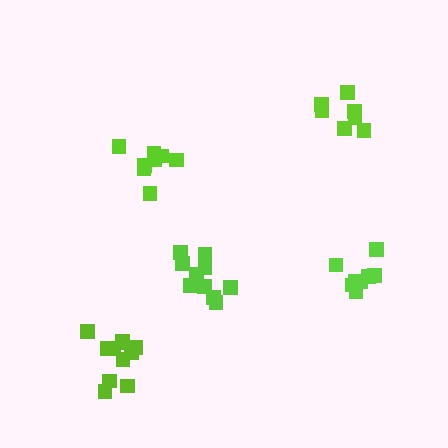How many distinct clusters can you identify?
There are 5 distinct clusters.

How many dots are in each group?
Group 1: 10 dots, Group 2: 8 dots, Group 3: 7 dots, Group 4: 9 dots, Group 5: 11 dots (45 total).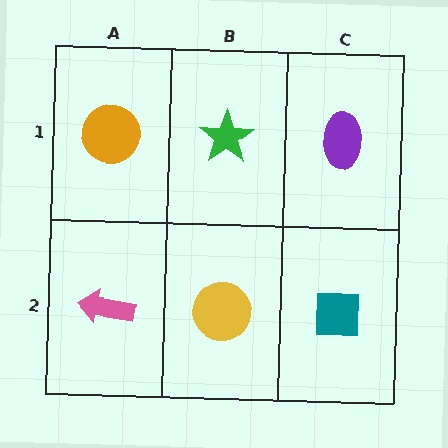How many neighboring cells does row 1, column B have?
3.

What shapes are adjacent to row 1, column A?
A pink arrow (row 2, column A), a green star (row 1, column B).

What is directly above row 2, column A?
An orange circle.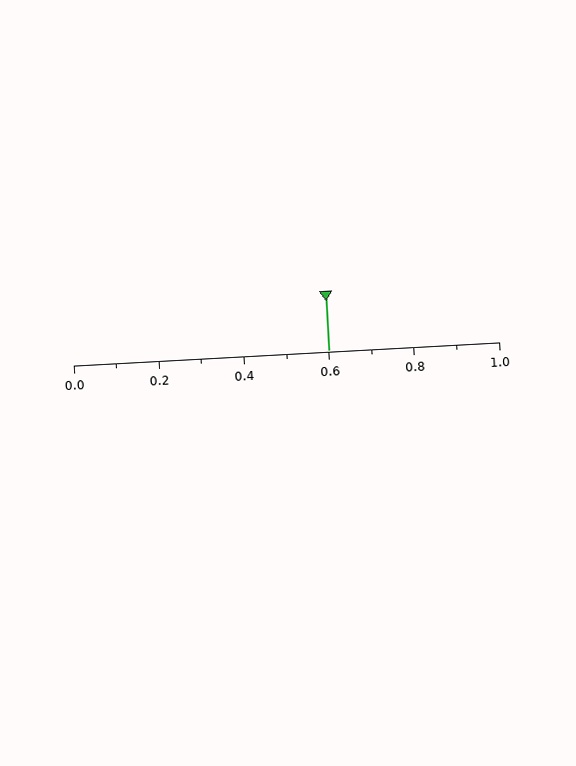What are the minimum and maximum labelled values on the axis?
The axis runs from 0.0 to 1.0.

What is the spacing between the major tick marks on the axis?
The major ticks are spaced 0.2 apart.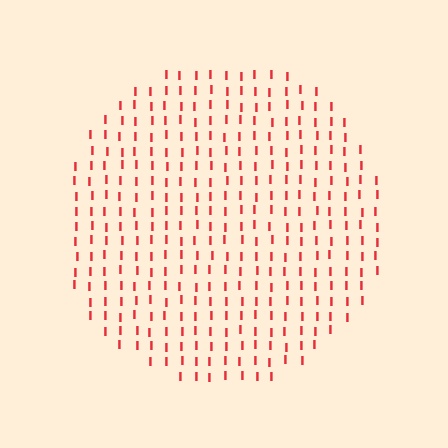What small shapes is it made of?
It is made of small letter I's.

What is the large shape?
The large shape is a circle.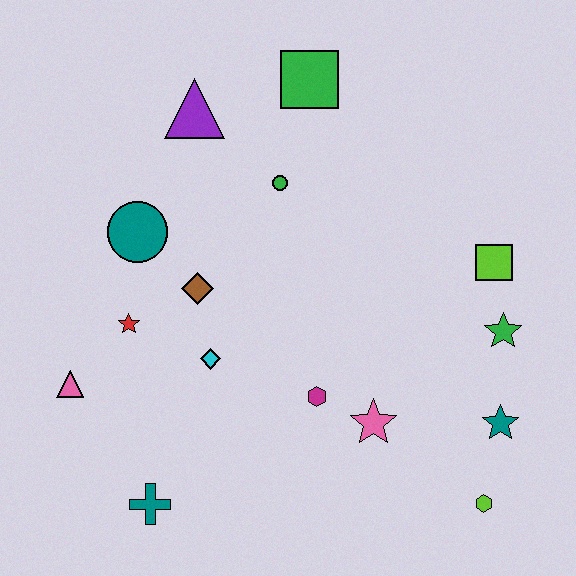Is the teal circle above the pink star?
Yes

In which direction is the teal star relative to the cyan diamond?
The teal star is to the right of the cyan diamond.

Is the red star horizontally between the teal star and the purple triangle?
No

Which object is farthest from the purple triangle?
The lime hexagon is farthest from the purple triangle.